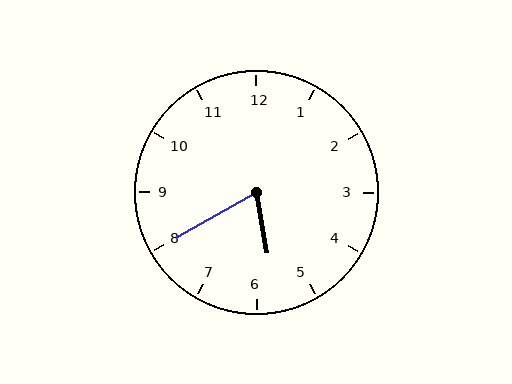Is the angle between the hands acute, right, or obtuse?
It is acute.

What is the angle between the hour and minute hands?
Approximately 70 degrees.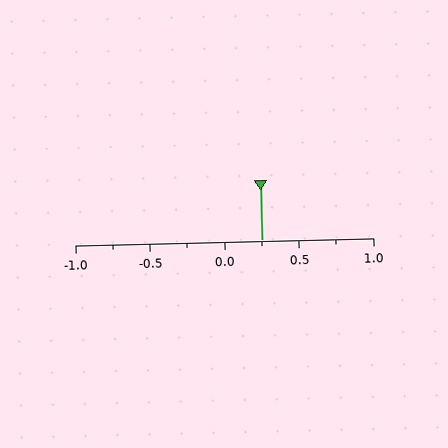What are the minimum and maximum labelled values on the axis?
The axis runs from -1.0 to 1.0.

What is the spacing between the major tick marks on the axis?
The major ticks are spaced 0.5 apart.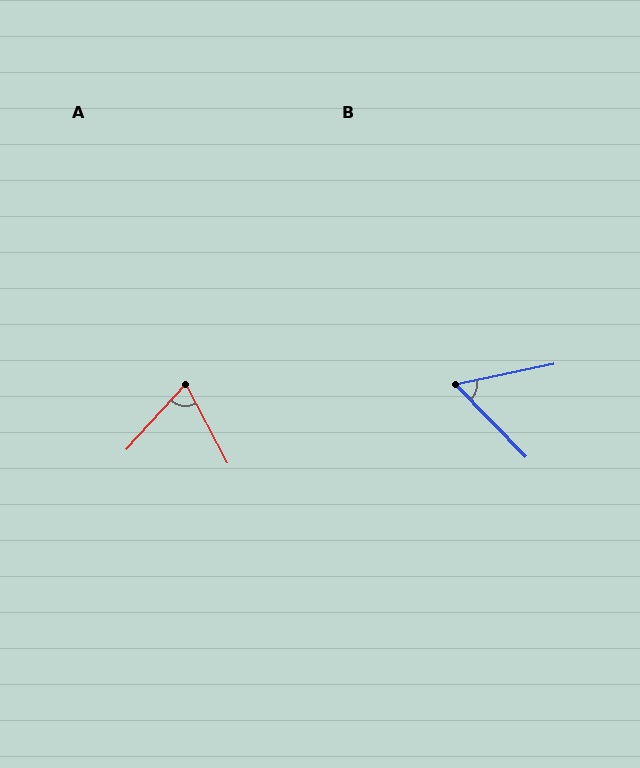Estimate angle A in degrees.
Approximately 70 degrees.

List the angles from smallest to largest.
B (58°), A (70°).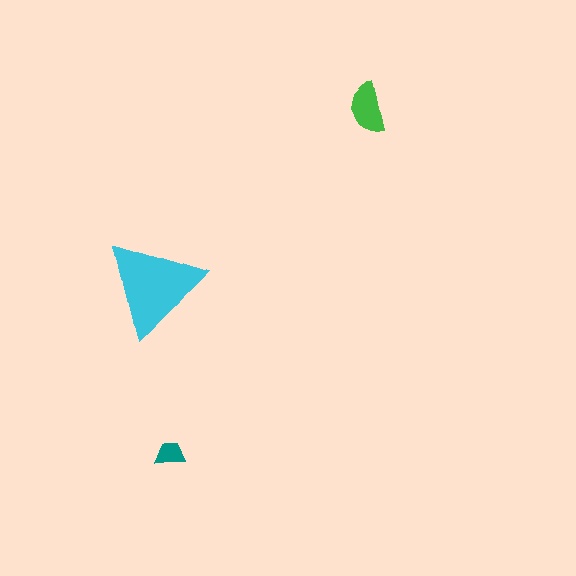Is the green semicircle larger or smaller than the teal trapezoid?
Larger.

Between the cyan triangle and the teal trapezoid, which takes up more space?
The cyan triangle.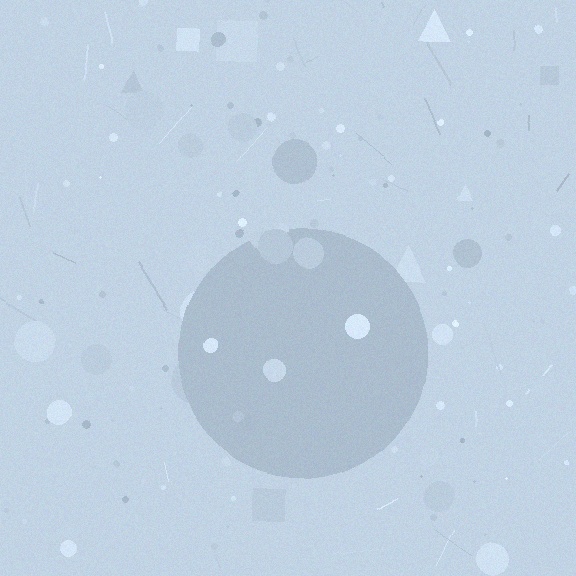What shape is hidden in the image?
A circle is hidden in the image.